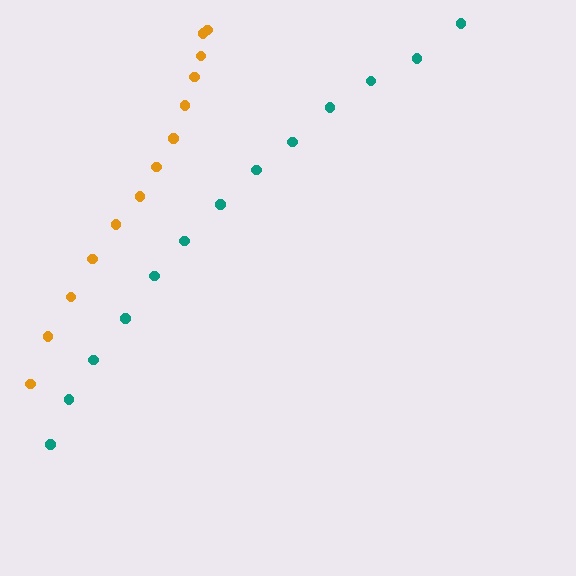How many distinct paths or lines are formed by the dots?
There are 2 distinct paths.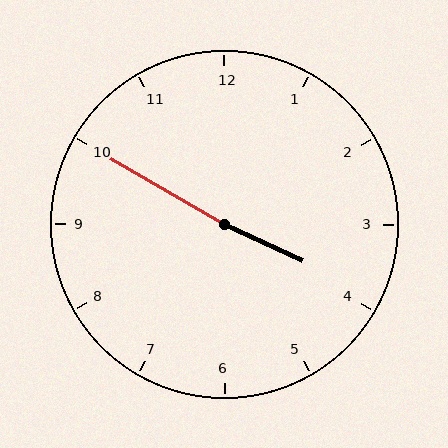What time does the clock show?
3:50.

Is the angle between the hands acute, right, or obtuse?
It is obtuse.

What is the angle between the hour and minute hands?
Approximately 175 degrees.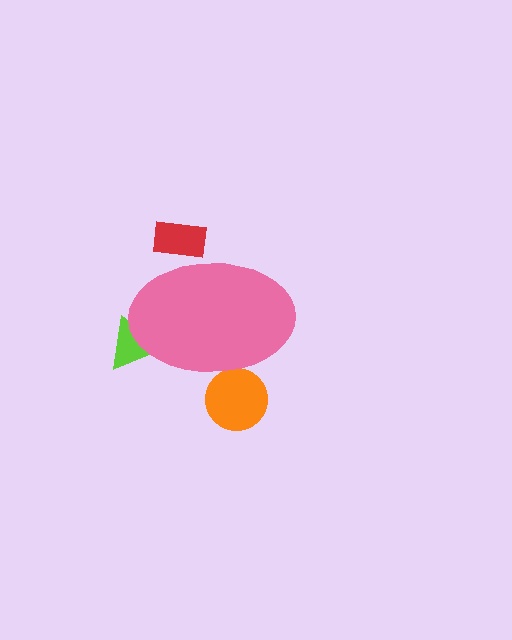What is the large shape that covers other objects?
A pink ellipse.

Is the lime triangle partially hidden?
Yes, the lime triangle is partially hidden behind the pink ellipse.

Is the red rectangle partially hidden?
Yes, the red rectangle is partially hidden behind the pink ellipse.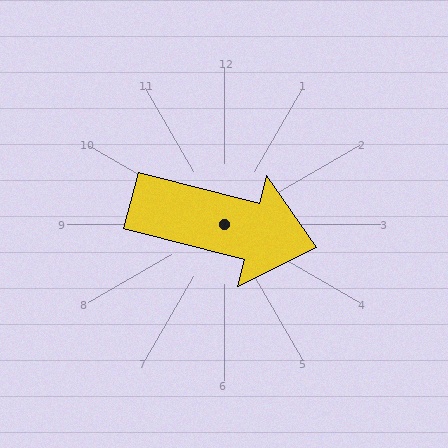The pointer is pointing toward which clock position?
Roughly 3 o'clock.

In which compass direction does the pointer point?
East.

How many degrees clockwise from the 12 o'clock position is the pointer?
Approximately 104 degrees.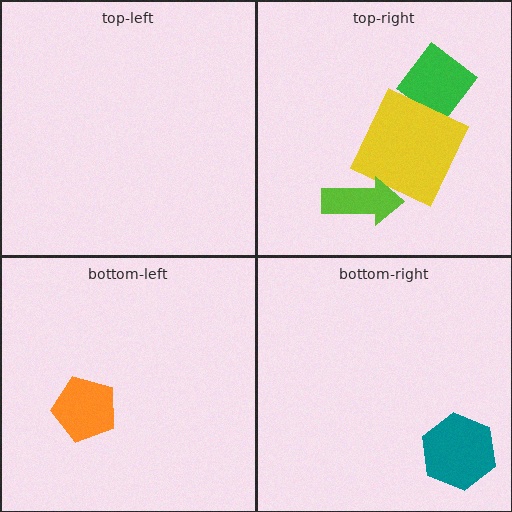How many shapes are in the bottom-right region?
1.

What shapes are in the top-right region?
The green diamond, the yellow square, the lime arrow.